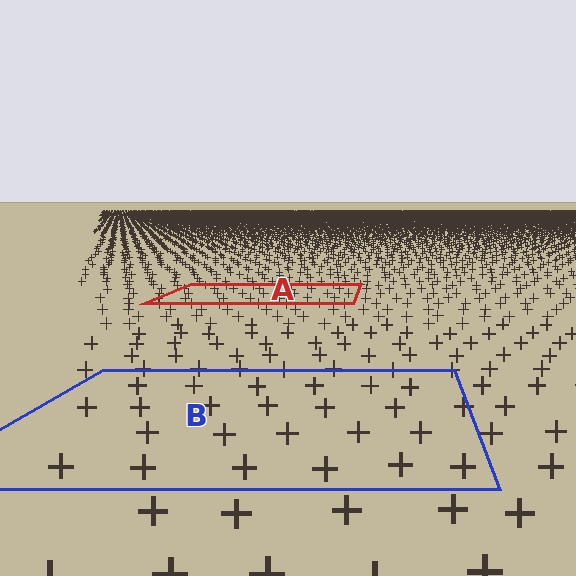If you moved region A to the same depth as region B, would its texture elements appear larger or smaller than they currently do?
They would appear larger. At a closer depth, the same texture elements are projected at a bigger on-screen size.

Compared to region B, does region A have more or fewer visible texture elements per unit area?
Region A has more texture elements per unit area — they are packed more densely because it is farther away.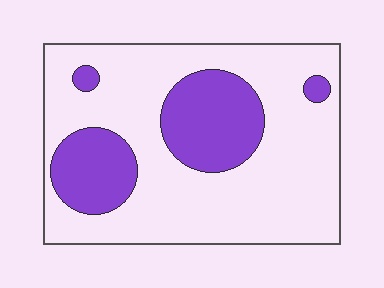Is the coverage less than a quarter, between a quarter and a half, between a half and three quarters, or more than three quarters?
Between a quarter and a half.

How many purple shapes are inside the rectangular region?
4.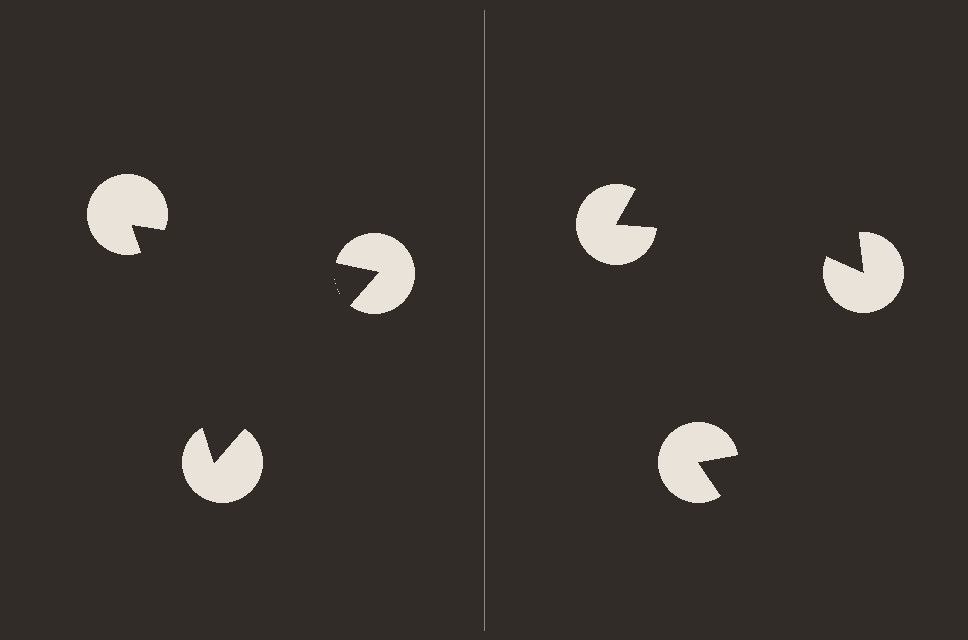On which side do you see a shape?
An illusory triangle appears on the left side. On the right side the wedge cuts are rotated, so no coherent shape forms.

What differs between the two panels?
The pac-man discs are positioned identically on both sides; only the wedge orientations differ. On the left they align to a triangle; on the right they are misaligned.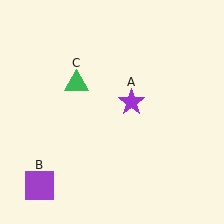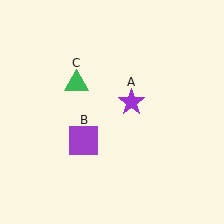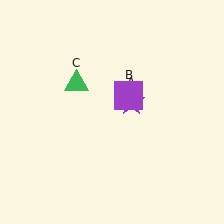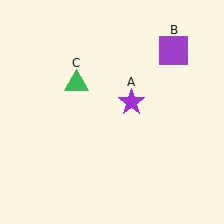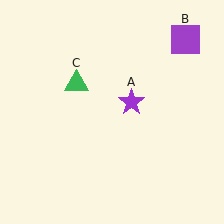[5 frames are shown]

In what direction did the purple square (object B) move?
The purple square (object B) moved up and to the right.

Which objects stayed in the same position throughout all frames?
Purple star (object A) and green triangle (object C) remained stationary.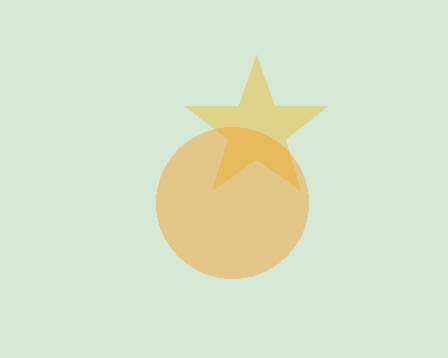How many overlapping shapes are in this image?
There are 2 overlapping shapes in the image.